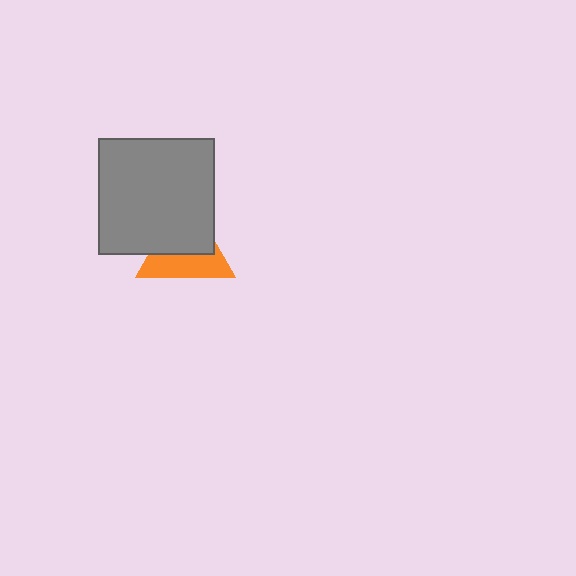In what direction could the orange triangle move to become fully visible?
The orange triangle could move toward the lower-right. That would shift it out from behind the gray square entirely.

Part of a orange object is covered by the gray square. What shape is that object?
It is a triangle.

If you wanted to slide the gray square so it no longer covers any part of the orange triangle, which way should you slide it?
Slide it toward the upper-left — that is the most direct way to separate the two shapes.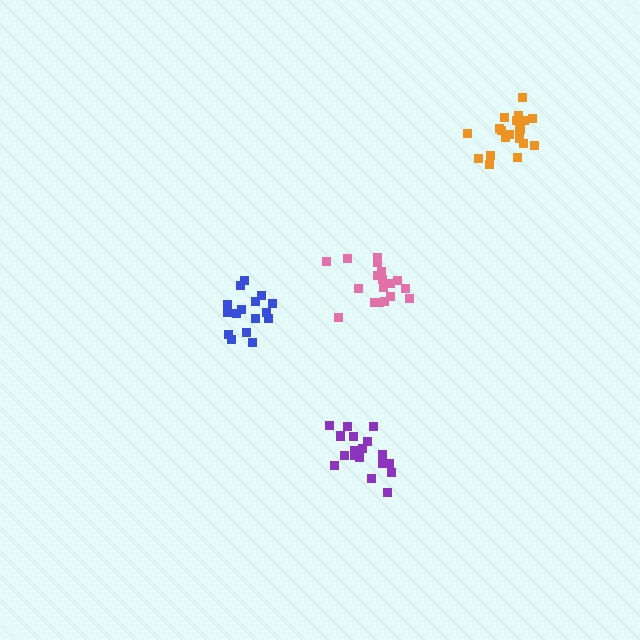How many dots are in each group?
Group 1: 18 dots, Group 2: 16 dots, Group 3: 18 dots, Group 4: 20 dots (72 total).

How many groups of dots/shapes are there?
There are 4 groups.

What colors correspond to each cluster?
The clusters are colored: purple, blue, pink, orange.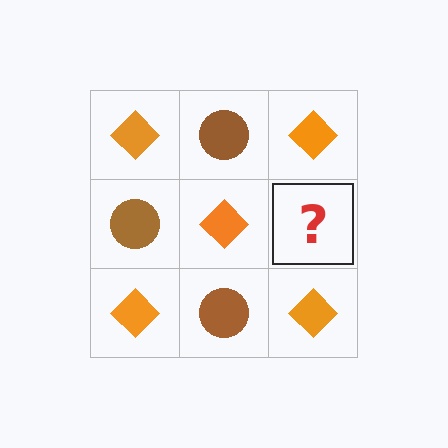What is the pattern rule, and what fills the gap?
The rule is that it alternates orange diamond and brown circle in a checkerboard pattern. The gap should be filled with a brown circle.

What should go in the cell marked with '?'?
The missing cell should contain a brown circle.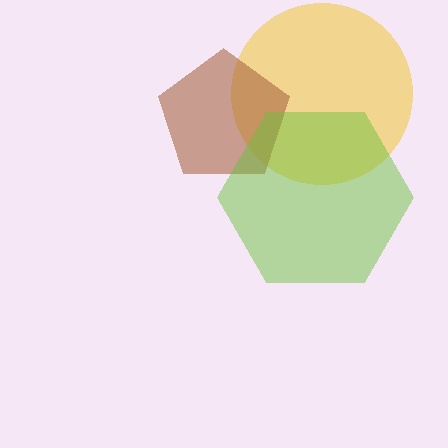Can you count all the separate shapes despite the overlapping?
Yes, there are 3 separate shapes.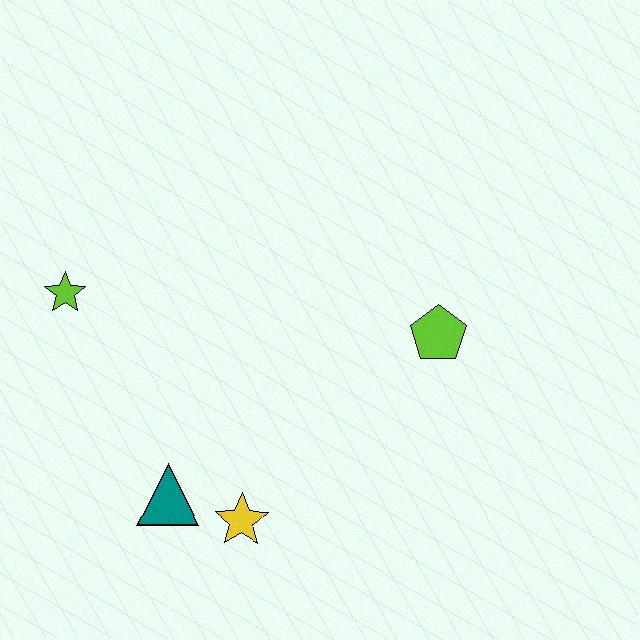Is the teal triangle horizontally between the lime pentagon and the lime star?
Yes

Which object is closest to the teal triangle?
The yellow star is closest to the teal triangle.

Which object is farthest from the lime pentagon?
The lime star is farthest from the lime pentagon.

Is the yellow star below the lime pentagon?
Yes